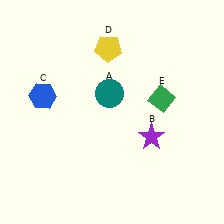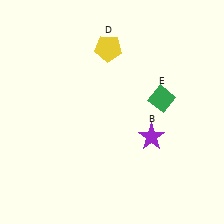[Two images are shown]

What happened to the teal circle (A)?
The teal circle (A) was removed in Image 2. It was in the top-left area of Image 1.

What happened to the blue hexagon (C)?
The blue hexagon (C) was removed in Image 2. It was in the top-left area of Image 1.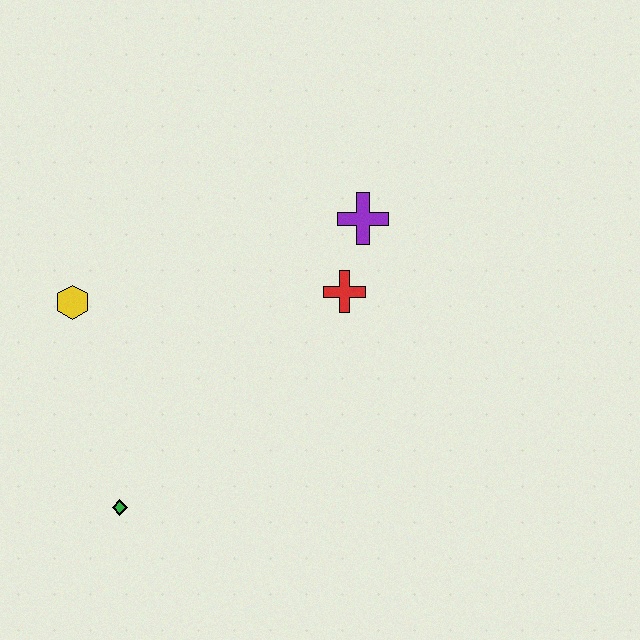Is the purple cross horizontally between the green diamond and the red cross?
No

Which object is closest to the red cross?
The purple cross is closest to the red cross.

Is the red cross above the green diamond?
Yes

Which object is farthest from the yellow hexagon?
The purple cross is farthest from the yellow hexagon.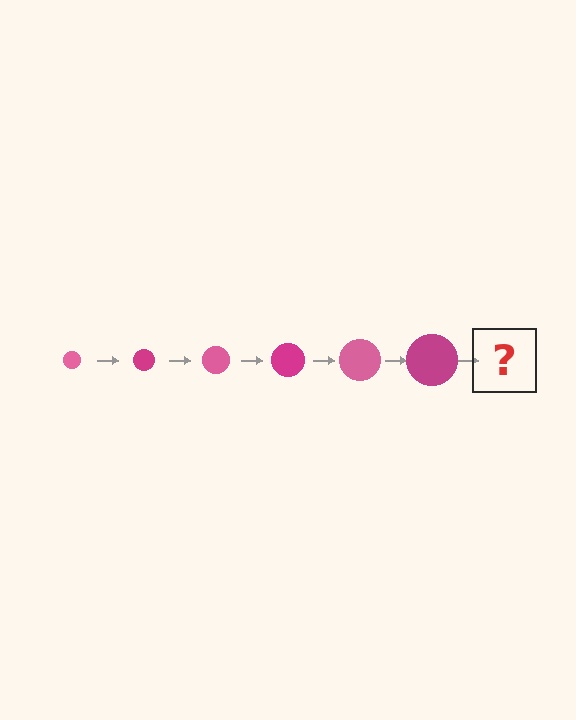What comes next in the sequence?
The next element should be a pink circle, larger than the previous one.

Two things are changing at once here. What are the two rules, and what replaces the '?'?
The two rules are that the circle grows larger each step and the color cycles through pink and magenta. The '?' should be a pink circle, larger than the previous one.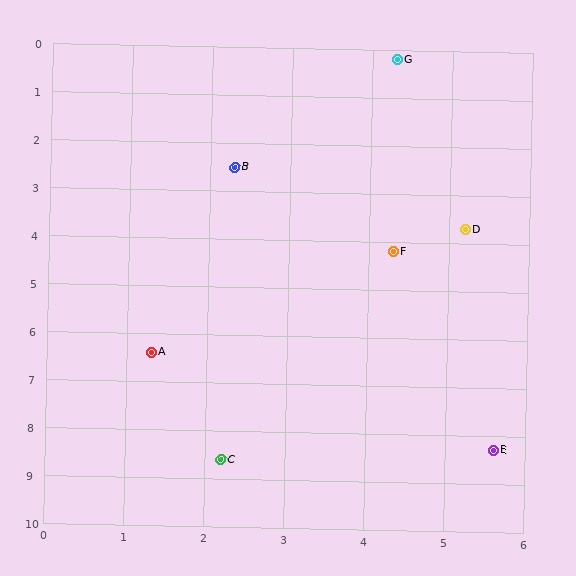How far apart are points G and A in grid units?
Points G and A are about 6.9 grid units apart.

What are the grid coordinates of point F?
Point F is at approximately (4.3, 4.2).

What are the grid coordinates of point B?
Point B is at approximately (2.3, 2.5).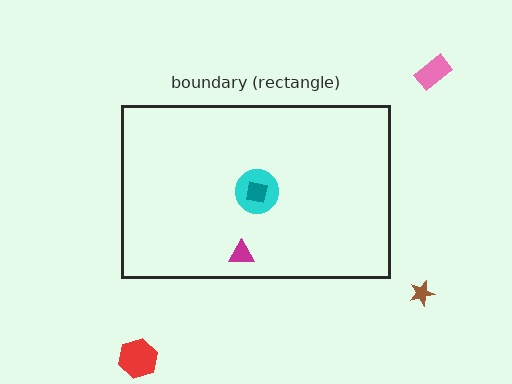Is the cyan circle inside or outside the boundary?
Inside.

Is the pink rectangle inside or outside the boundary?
Outside.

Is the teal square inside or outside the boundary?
Inside.